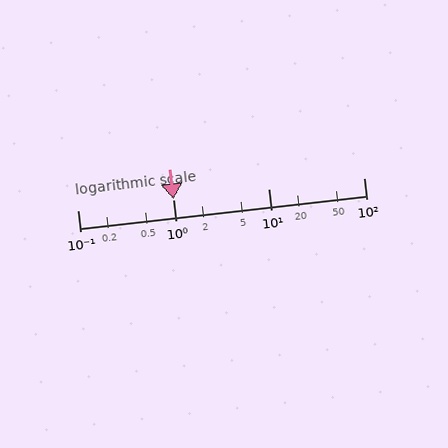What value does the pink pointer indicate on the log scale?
The pointer indicates approximately 1.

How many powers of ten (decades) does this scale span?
The scale spans 3 decades, from 0.1 to 100.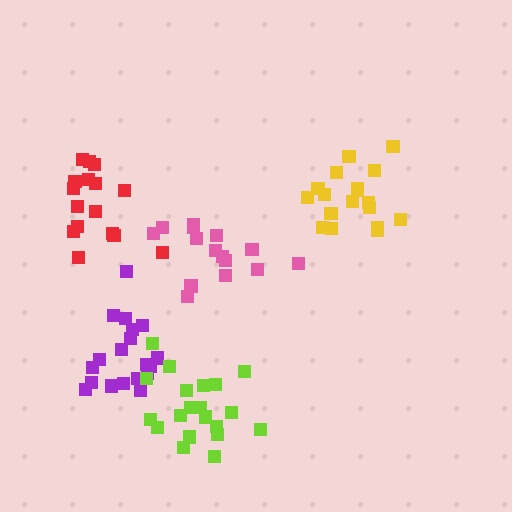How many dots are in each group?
Group 1: 15 dots, Group 2: 19 dots, Group 3: 18 dots, Group 4: 20 dots, Group 5: 16 dots (88 total).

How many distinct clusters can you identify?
There are 5 distinct clusters.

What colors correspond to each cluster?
The clusters are colored: pink, purple, yellow, lime, red.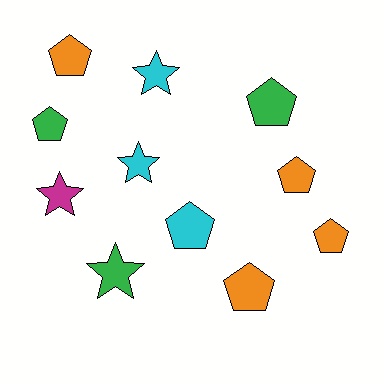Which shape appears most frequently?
Pentagon, with 7 objects.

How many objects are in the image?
There are 11 objects.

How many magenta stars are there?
There is 1 magenta star.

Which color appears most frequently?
Orange, with 4 objects.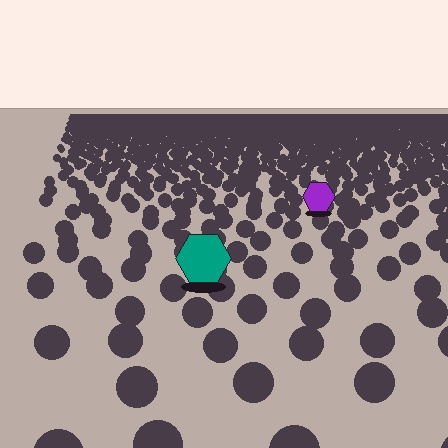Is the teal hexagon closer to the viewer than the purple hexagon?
Yes. The teal hexagon is closer — you can tell from the texture gradient: the ground texture is coarser near it.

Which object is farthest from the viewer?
The purple hexagon is farthest from the viewer. It appears smaller and the ground texture around it is denser.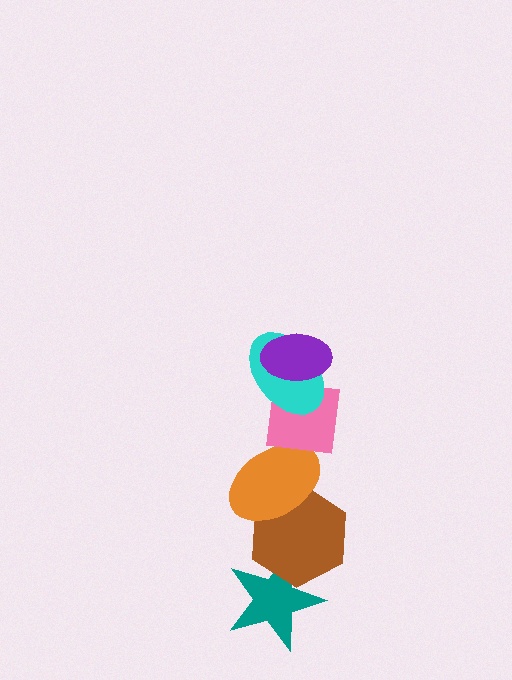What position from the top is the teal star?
The teal star is 6th from the top.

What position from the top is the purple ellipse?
The purple ellipse is 1st from the top.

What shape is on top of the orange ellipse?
The pink square is on top of the orange ellipse.